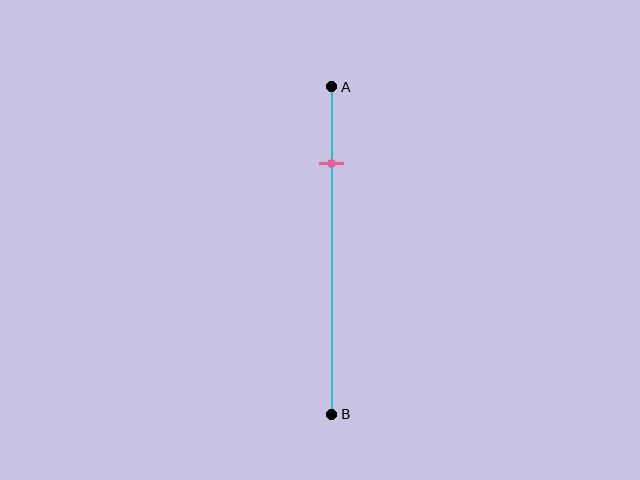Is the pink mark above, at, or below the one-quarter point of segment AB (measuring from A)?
The pink mark is approximately at the one-quarter point of segment AB.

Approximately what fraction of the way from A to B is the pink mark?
The pink mark is approximately 25% of the way from A to B.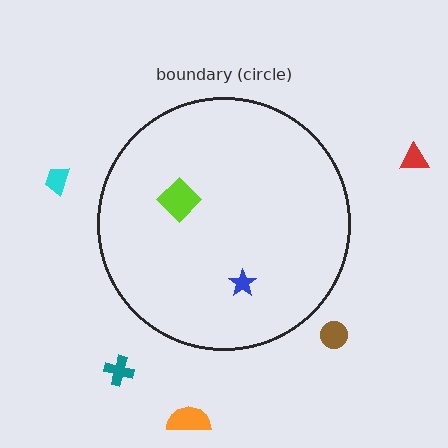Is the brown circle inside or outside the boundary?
Outside.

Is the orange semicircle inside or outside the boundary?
Outside.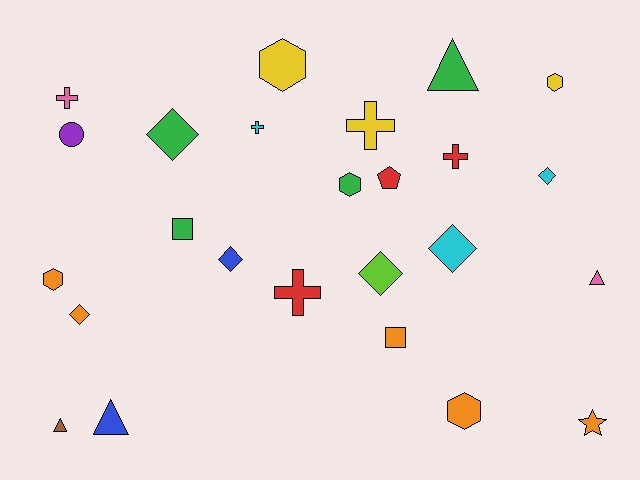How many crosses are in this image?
There are 5 crosses.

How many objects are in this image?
There are 25 objects.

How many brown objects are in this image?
There is 1 brown object.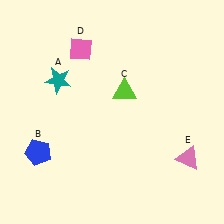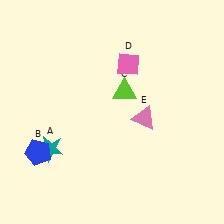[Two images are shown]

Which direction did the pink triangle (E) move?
The pink triangle (E) moved left.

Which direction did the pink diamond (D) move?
The pink diamond (D) moved right.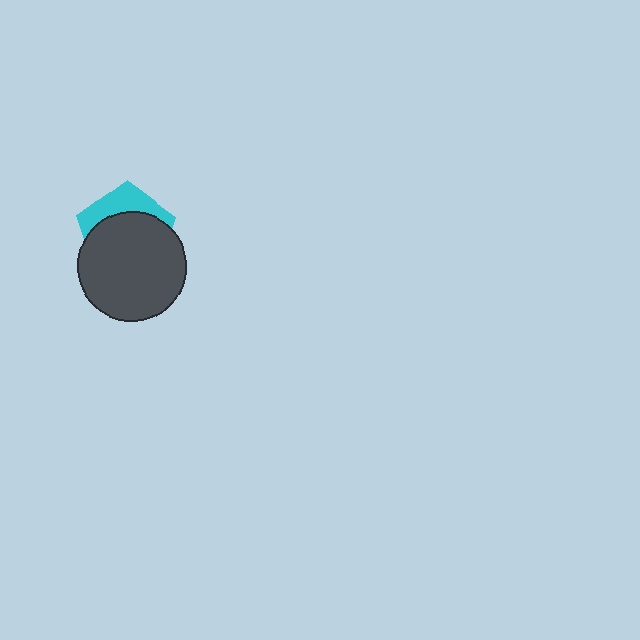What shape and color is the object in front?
The object in front is a dark gray circle.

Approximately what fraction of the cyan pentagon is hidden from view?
Roughly 68% of the cyan pentagon is hidden behind the dark gray circle.